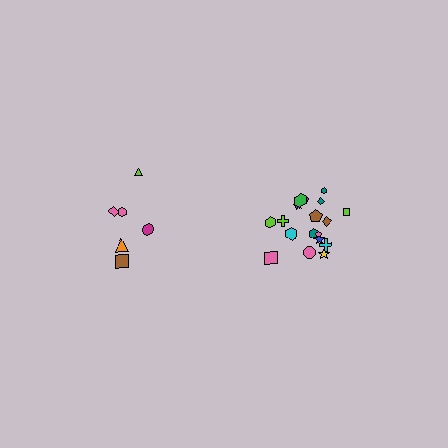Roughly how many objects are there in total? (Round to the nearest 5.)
Roughly 25 objects in total.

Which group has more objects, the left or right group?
The right group.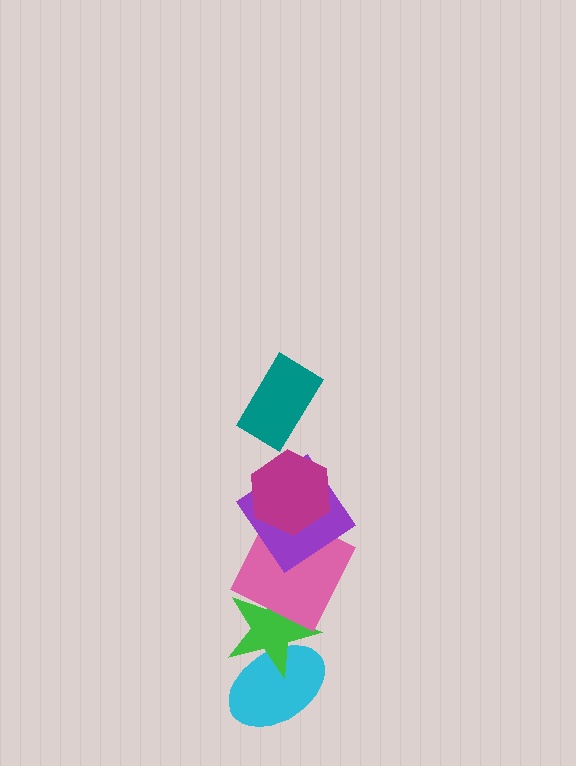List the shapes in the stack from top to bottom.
From top to bottom: the teal rectangle, the magenta hexagon, the purple diamond, the pink square, the green star, the cyan ellipse.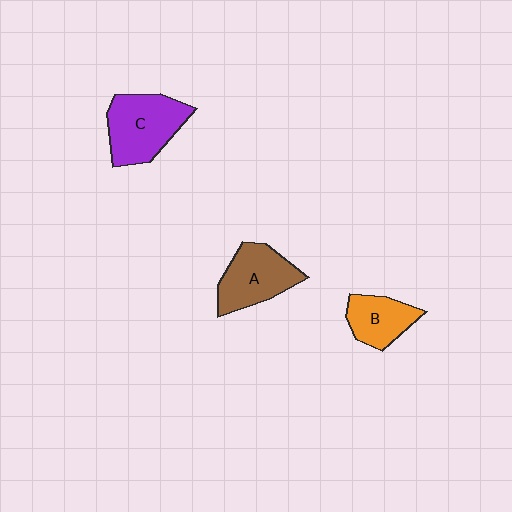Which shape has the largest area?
Shape C (purple).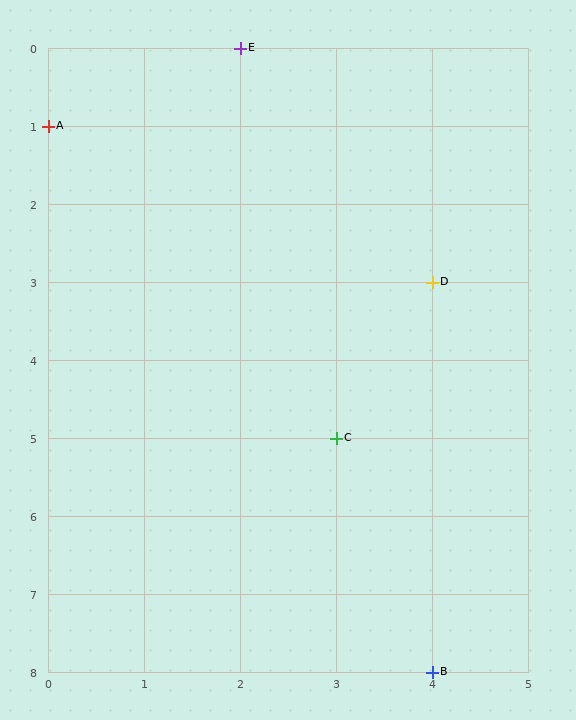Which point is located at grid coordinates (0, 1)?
Point A is at (0, 1).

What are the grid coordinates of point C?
Point C is at grid coordinates (3, 5).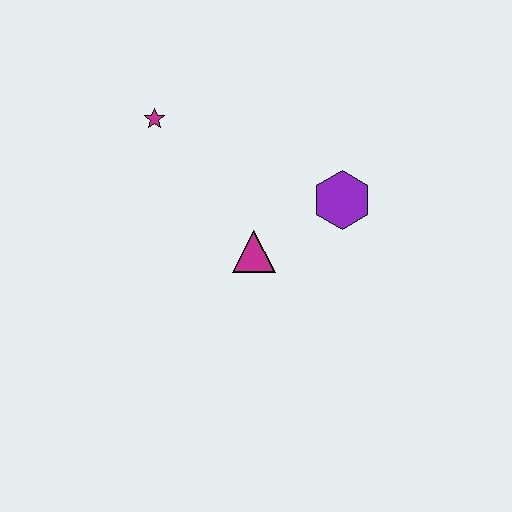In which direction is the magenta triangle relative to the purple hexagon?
The magenta triangle is to the left of the purple hexagon.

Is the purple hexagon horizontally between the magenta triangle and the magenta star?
No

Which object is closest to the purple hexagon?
The magenta triangle is closest to the purple hexagon.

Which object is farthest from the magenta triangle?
The magenta star is farthest from the magenta triangle.